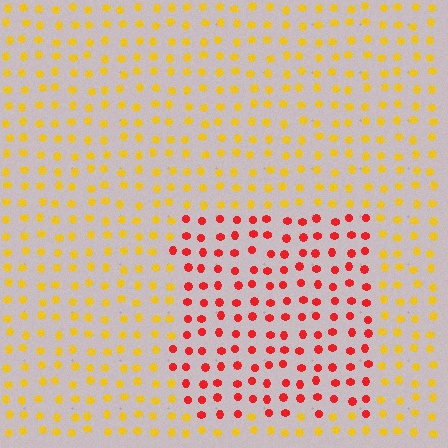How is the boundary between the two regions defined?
The boundary is defined purely by a slight shift in hue (about 51 degrees). Spacing, size, and orientation are identical on both sides.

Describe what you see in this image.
The image is filled with small yellow elements in a uniform arrangement. A rectangle-shaped region is visible where the elements are tinted to a slightly different hue, forming a subtle color boundary.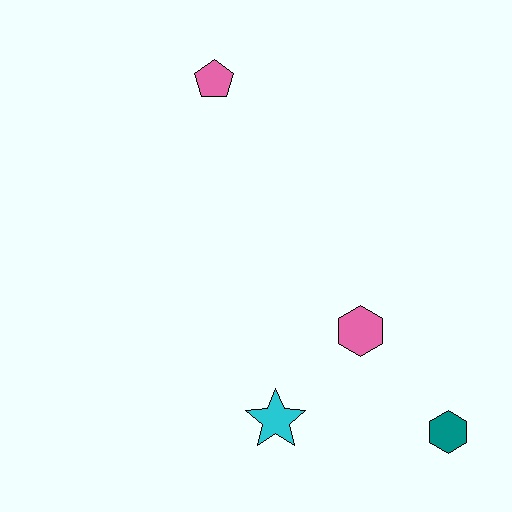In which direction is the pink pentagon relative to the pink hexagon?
The pink pentagon is above the pink hexagon.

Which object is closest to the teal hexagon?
The pink hexagon is closest to the teal hexagon.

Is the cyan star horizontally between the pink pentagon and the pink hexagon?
Yes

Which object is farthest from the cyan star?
The pink pentagon is farthest from the cyan star.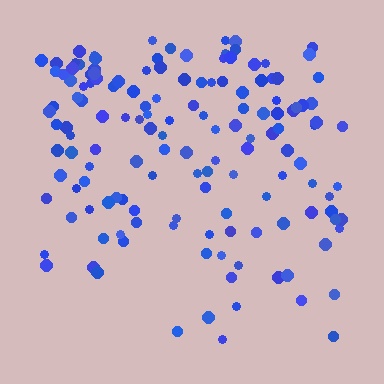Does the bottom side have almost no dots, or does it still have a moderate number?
Still a moderate number, just noticeably fewer than the top.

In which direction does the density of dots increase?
From bottom to top, with the top side densest.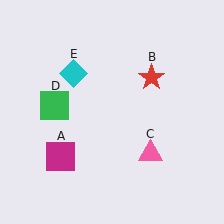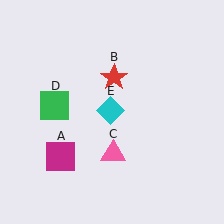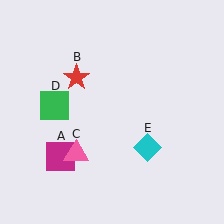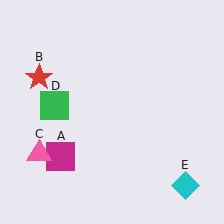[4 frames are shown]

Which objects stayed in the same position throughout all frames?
Magenta square (object A) and green square (object D) remained stationary.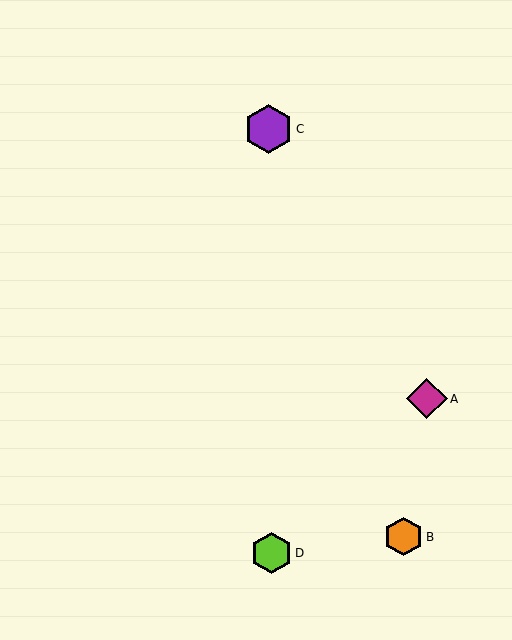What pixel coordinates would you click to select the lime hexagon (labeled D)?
Click at (271, 553) to select the lime hexagon D.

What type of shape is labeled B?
Shape B is an orange hexagon.